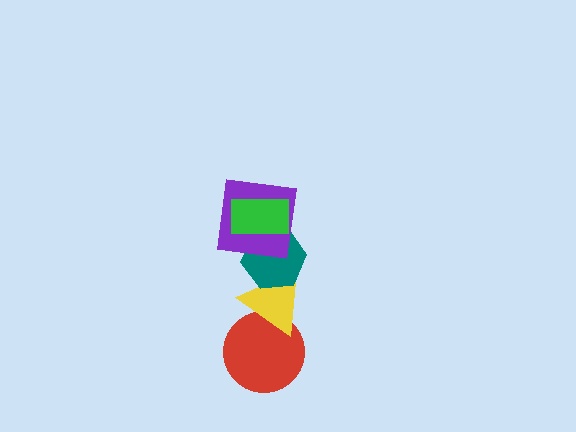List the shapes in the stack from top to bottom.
From top to bottom: the green rectangle, the purple square, the teal hexagon, the yellow triangle, the red circle.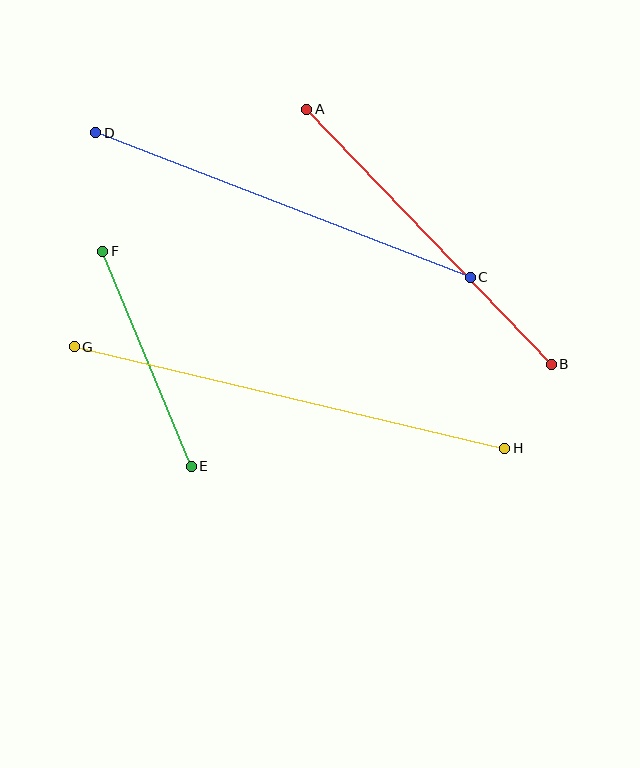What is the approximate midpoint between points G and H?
The midpoint is at approximately (289, 397) pixels.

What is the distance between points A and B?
The distance is approximately 353 pixels.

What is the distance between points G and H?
The distance is approximately 442 pixels.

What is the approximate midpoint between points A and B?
The midpoint is at approximately (429, 237) pixels.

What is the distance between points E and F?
The distance is approximately 232 pixels.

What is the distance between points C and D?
The distance is approximately 401 pixels.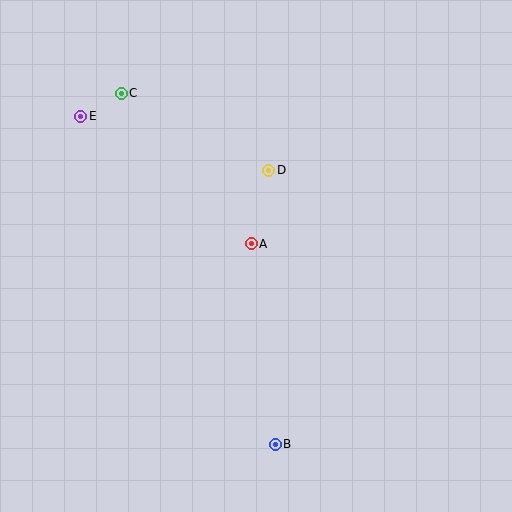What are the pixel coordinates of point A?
Point A is at (251, 244).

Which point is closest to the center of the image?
Point A at (251, 244) is closest to the center.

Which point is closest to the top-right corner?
Point D is closest to the top-right corner.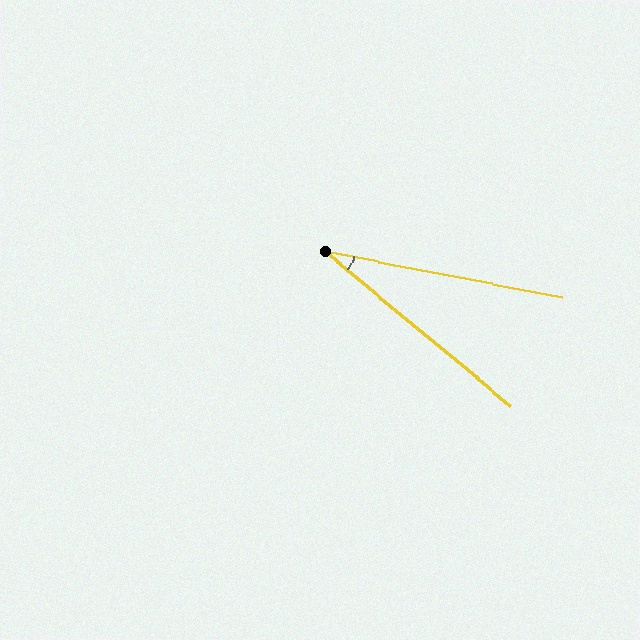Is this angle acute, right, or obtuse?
It is acute.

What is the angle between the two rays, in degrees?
Approximately 29 degrees.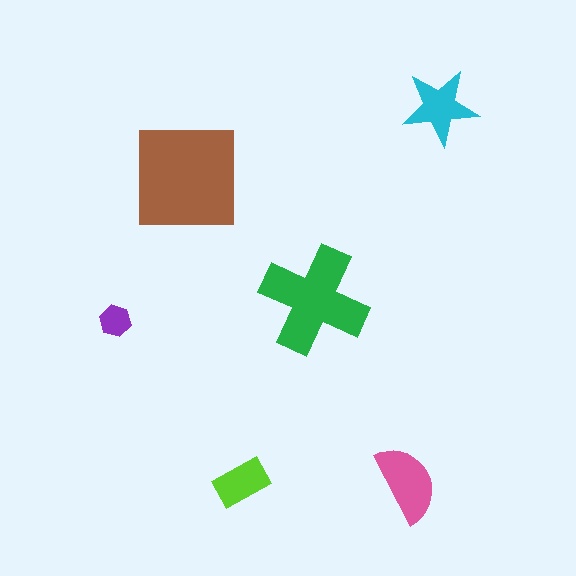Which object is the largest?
The brown square.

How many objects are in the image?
There are 6 objects in the image.